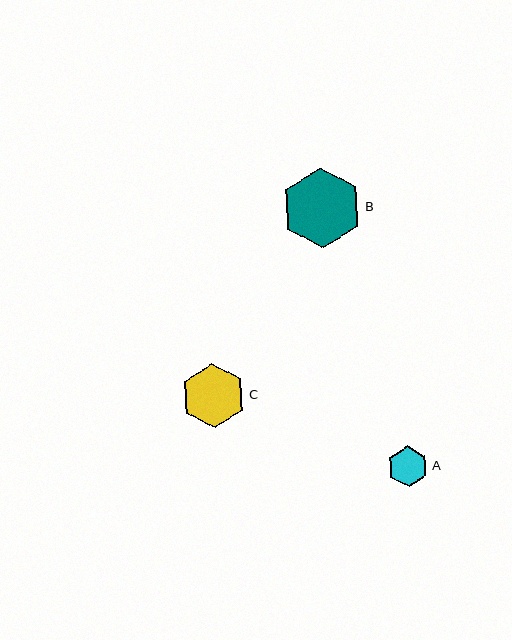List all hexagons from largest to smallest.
From largest to smallest: B, C, A.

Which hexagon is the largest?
Hexagon B is the largest with a size of approximately 80 pixels.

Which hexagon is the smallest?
Hexagon A is the smallest with a size of approximately 41 pixels.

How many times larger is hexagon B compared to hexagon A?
Hexagon B is approximately 2.0 times the size of hexagon A.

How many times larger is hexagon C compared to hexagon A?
Hexagon C is approximately 1.6 times the size of hexagon A.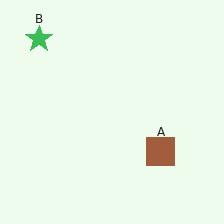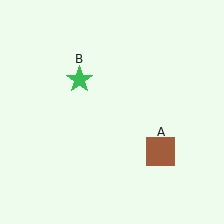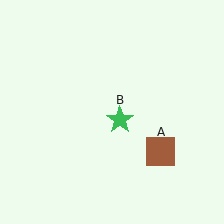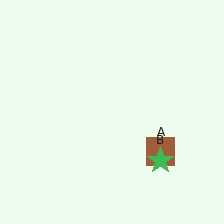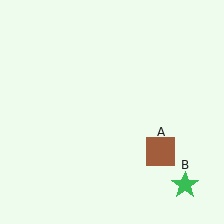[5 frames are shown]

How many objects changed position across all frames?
1 object changed position: green star (object B).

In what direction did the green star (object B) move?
The green star (object B) moved down and to the right.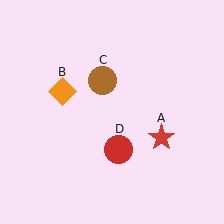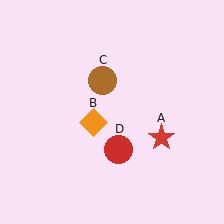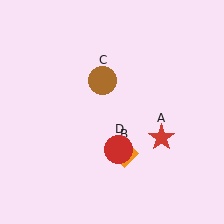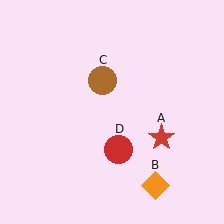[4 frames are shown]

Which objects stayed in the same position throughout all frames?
Red star (object A) and brown circle (object C) and red circle (object D) remained stationary.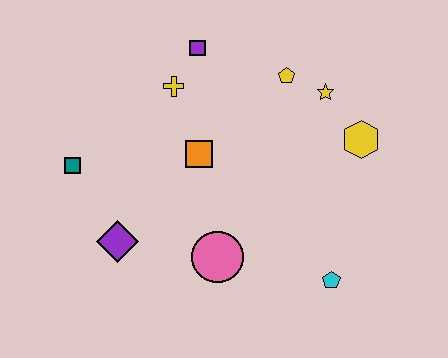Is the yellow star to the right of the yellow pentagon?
Yes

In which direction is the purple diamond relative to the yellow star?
The purple diamond is to the left of the yellow star.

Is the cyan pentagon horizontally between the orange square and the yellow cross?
No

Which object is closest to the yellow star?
The yellow pentagon is closest to the yellow star.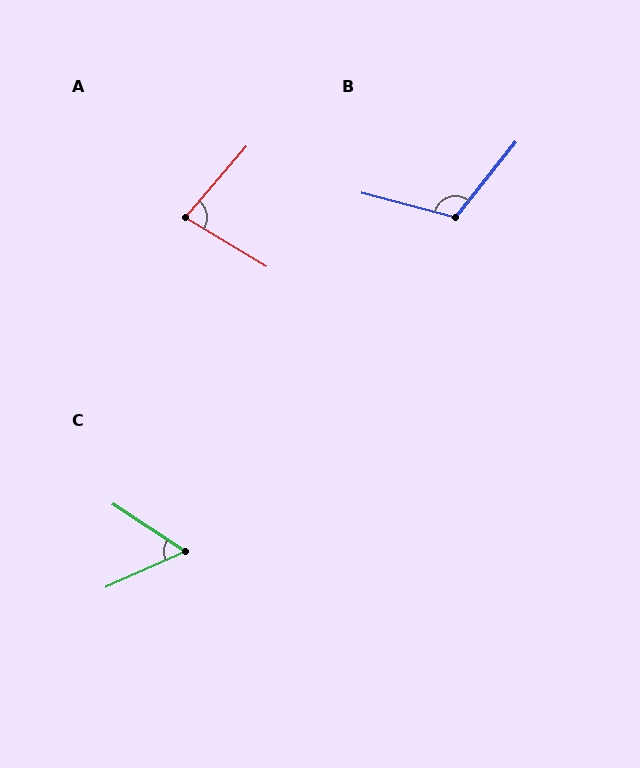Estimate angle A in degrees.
Approximately 80 degrees.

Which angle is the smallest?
C, at approximately 57 degrees.